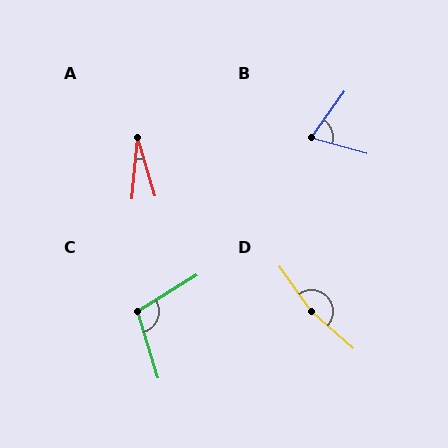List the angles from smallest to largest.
A (21°), B (70°), C (105°), D (167°).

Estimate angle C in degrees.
Approximately 105 degrees.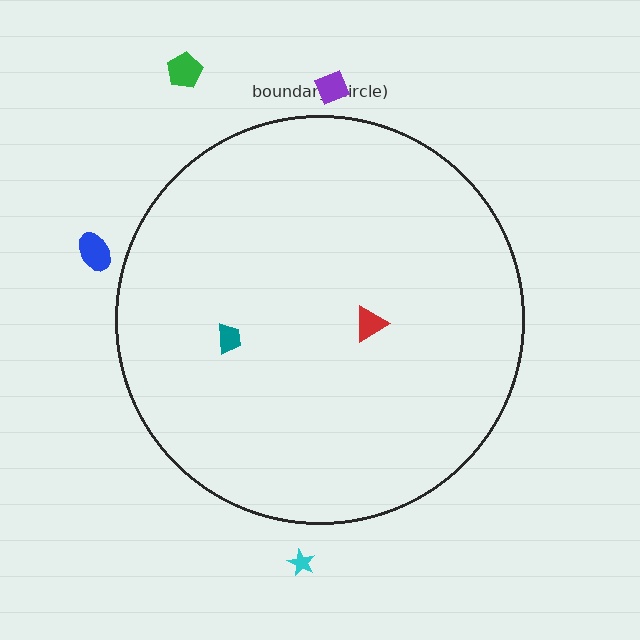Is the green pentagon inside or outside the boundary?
Outside.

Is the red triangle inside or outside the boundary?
Inside.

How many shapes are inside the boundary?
2 inside, 4 outside.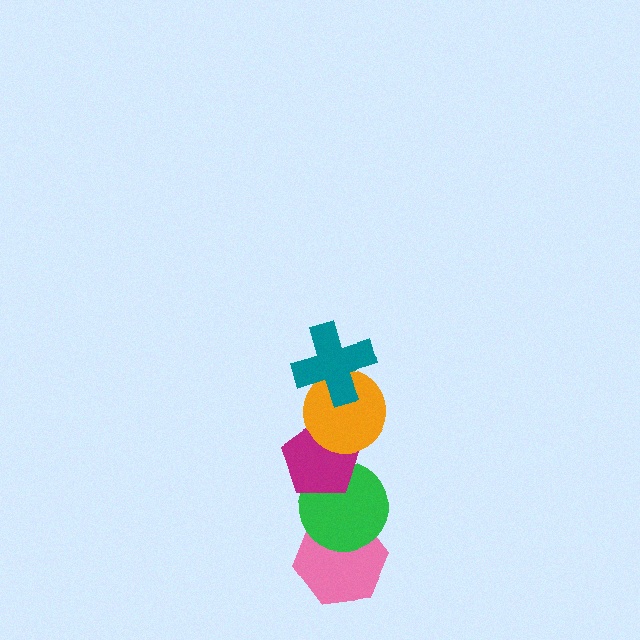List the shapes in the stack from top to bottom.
From top to bottom: the teal cross, the orange circle, the magenta pentagon, the green circle, the pink hexagon.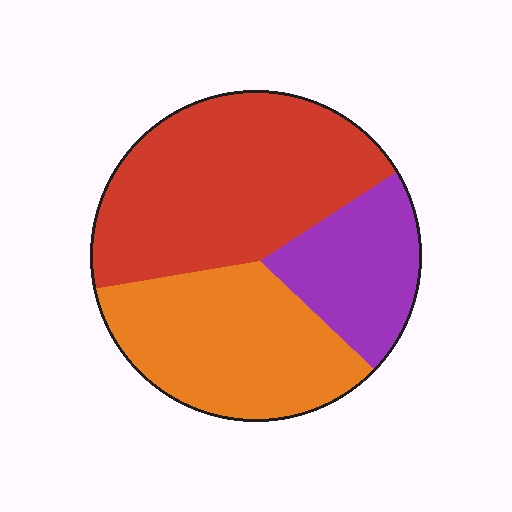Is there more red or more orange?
Red.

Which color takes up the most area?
Red, at roughly 45%.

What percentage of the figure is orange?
Orange takes up about one third (1/3) of the figure.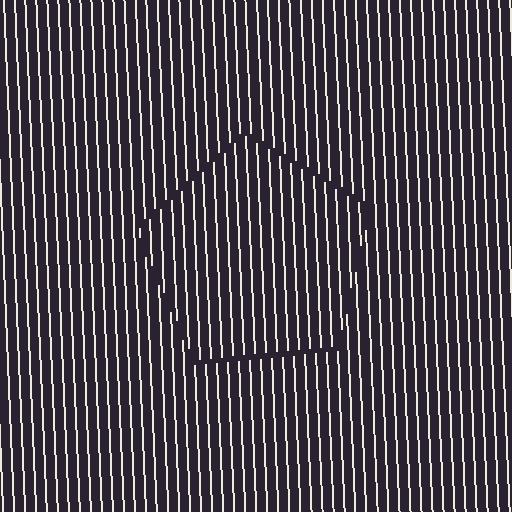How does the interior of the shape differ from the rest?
The interior of the shape contains the same grating, shifted by half a period — the contour is defined by the phase discontinuity where line-ends from the inner and outer gratings abut.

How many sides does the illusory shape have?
5 sides — the line-ends trace a pentagon.